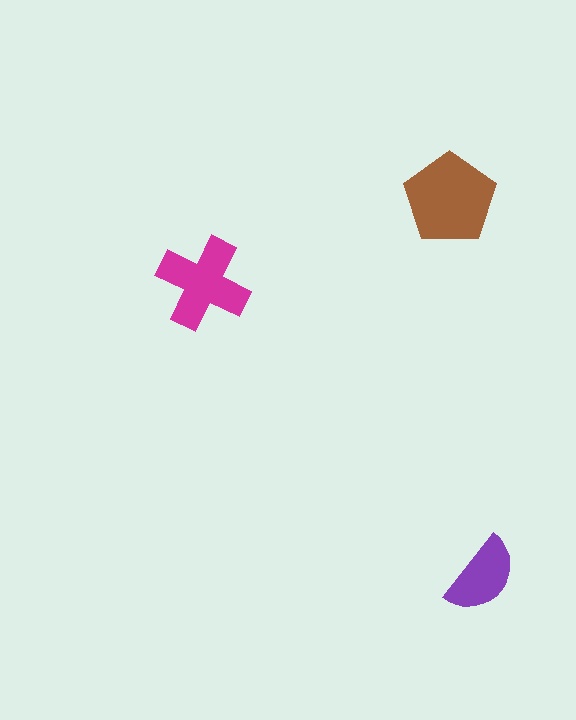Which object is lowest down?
The purple semicircle is bottommost.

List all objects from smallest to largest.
The purple semicircle, the magenta cross, the brown pentagon.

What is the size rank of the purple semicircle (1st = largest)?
3rd.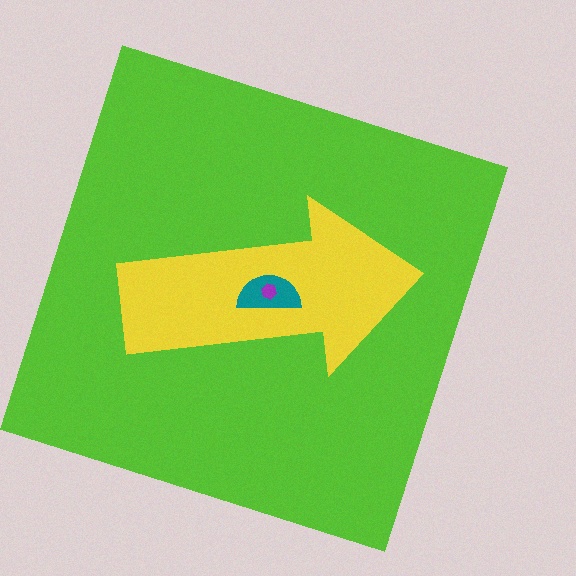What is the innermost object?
The purple hexagon.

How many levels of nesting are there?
4.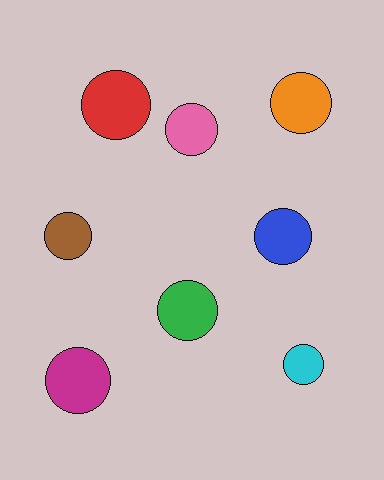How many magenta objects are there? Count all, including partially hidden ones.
There is 1 magenta object.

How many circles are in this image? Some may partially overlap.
There are 8 circles.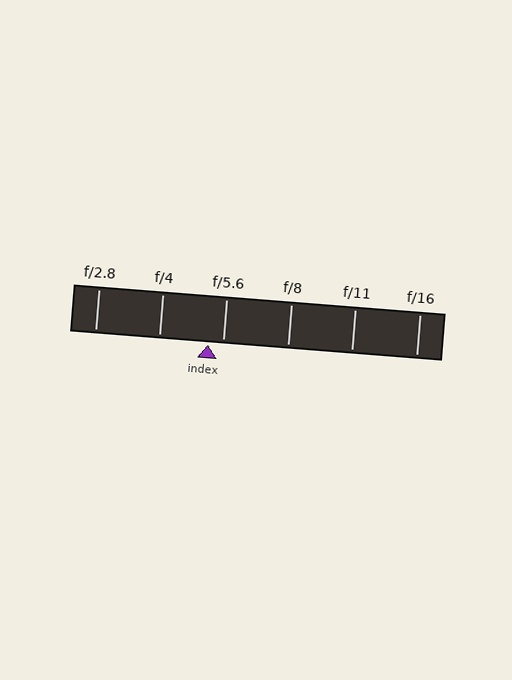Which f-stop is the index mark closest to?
The index mark is closest to f/5.6.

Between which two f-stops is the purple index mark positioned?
The index mark is between f/4 and f/5.6.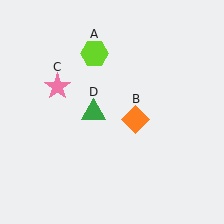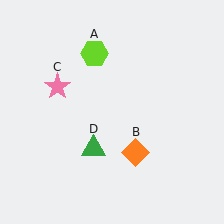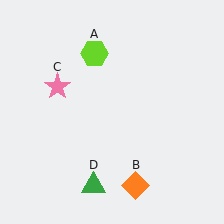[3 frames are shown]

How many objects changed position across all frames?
2 objects changed position: orange diamond (object B), green triangle (object D).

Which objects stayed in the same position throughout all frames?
Lime hexagon (object A) and pink star (object C) remained stationary.